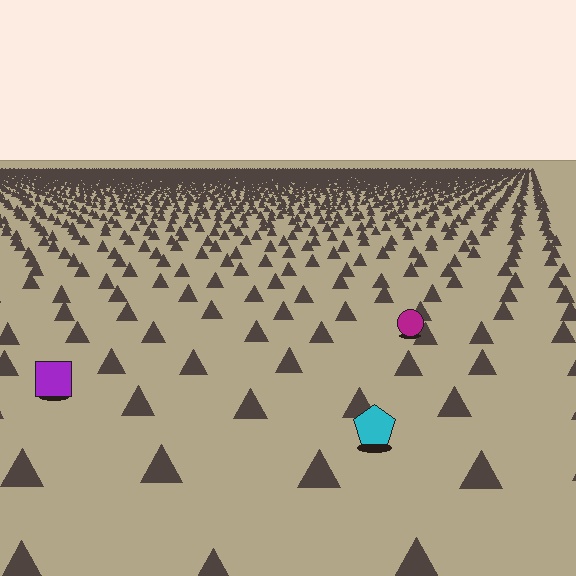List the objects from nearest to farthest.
From nearest to farthest: the cyan pentagon, the purple square, the magenta circle.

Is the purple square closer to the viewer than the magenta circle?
Yes. The purple square is closer — you can tell from the texture gradient: the ground texture is coarser near it.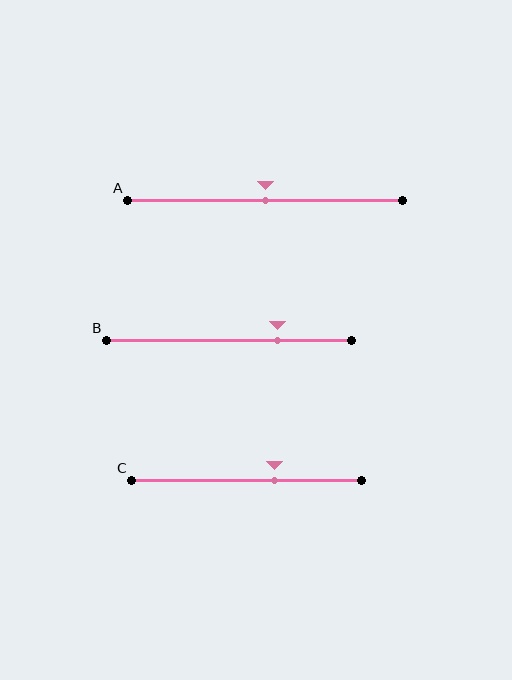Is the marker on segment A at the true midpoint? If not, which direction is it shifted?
Yes, the marker on segment A is at the true midpoint.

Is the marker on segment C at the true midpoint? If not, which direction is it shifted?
No, the marker on segment C is shifted to the right by about 12% of the segment length.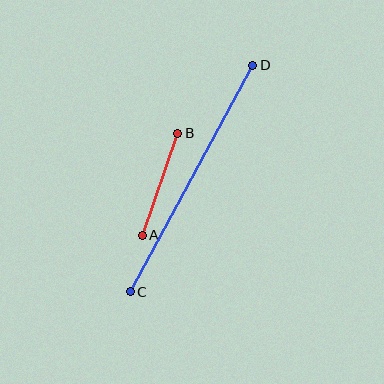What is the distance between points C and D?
The distance is approximately 258 pixels.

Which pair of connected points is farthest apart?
Points C and D are farthest apart.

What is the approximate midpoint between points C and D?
The midpoint is at approximately (192, 178) pixels.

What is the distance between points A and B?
The distance is approximately 108 pixels.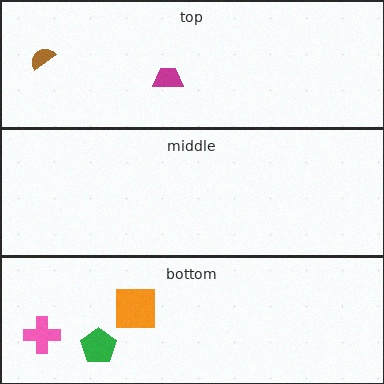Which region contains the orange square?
The bottom region.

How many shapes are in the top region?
2.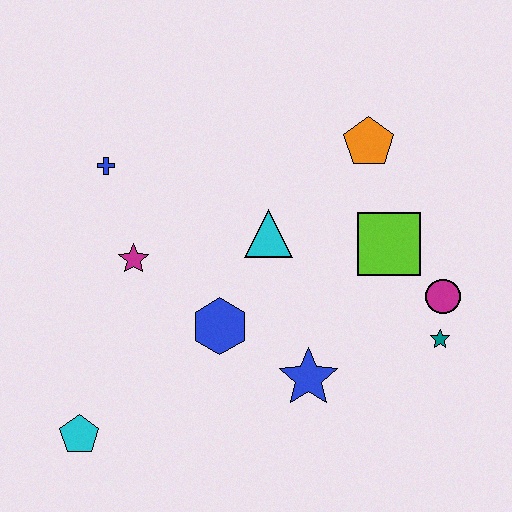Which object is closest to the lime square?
The magenta circle is closest to the lime square.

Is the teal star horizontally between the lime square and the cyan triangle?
No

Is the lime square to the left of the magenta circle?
Yes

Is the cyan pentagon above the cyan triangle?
No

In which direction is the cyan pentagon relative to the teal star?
The cyan pentagon is to the left of the teal star.